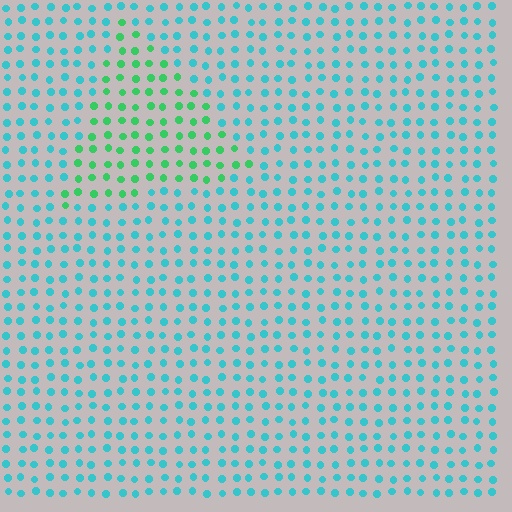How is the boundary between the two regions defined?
The boundary is defined purely by a slight shift in hue (about 46 degrees). Spacing, size, and orientation are identical on both sides.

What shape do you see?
I see a triangle.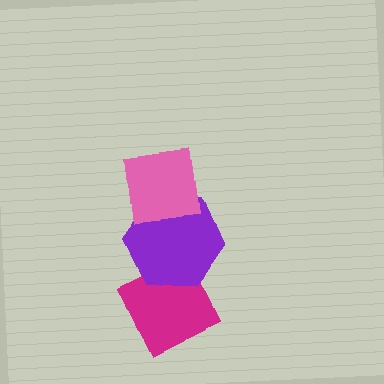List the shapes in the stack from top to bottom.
From top to bottom: the pink square, the purple hexagon, the magenta diamond.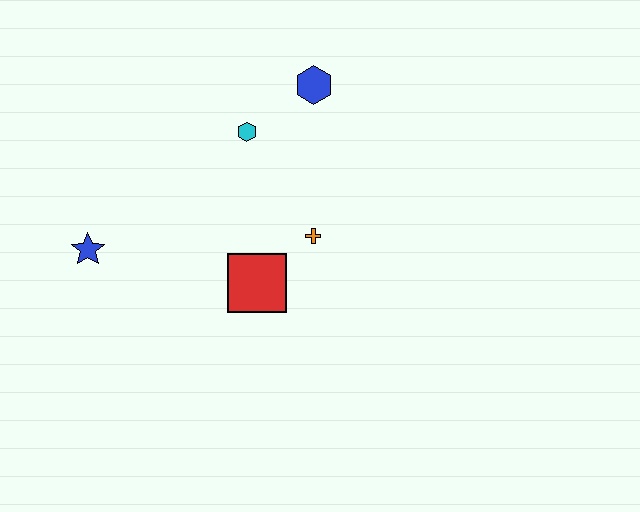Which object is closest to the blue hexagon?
The cyan hexagon is closest to the blue hexagon.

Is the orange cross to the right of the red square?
Yes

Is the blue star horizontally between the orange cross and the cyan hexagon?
No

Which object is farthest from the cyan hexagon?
The blue star is farthest from the cyan hexagon.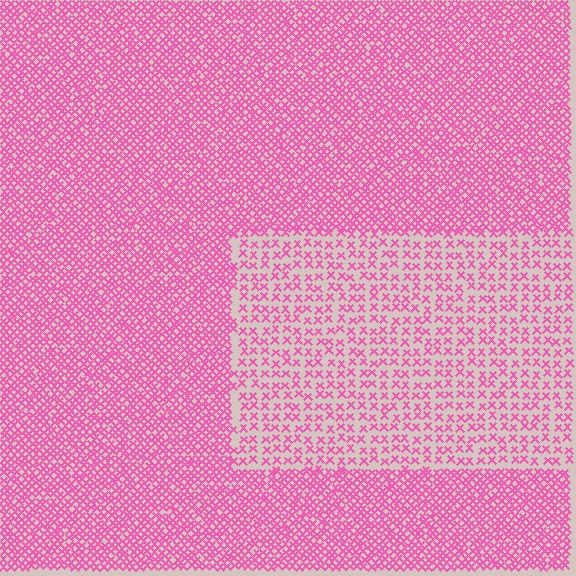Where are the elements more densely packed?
The elements are more densely packed outside the rectangle boundary.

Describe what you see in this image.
The image contains small pink elements arranged at two different densities. A rectangle-shaped region is visible where the elements are less densely packed than the surrounding area.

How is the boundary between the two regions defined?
The boundary is defined by a change in element density (approximately 2.3x ratio). All elements are the same color, size, and shape.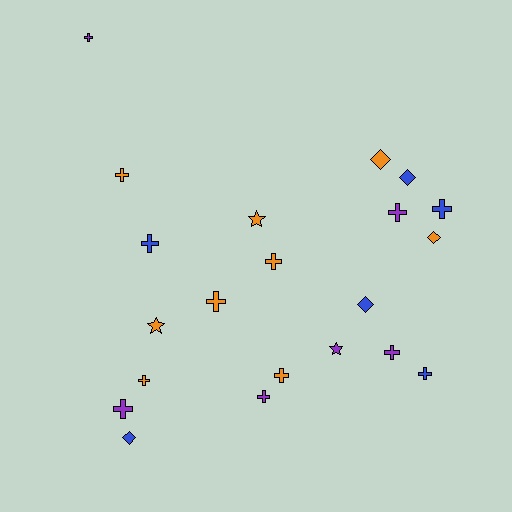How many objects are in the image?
There are 21 objects.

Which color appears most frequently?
Orange, with 9 objects.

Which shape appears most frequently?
Cross, with 13 objects.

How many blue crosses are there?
There are 3 blue crosses.